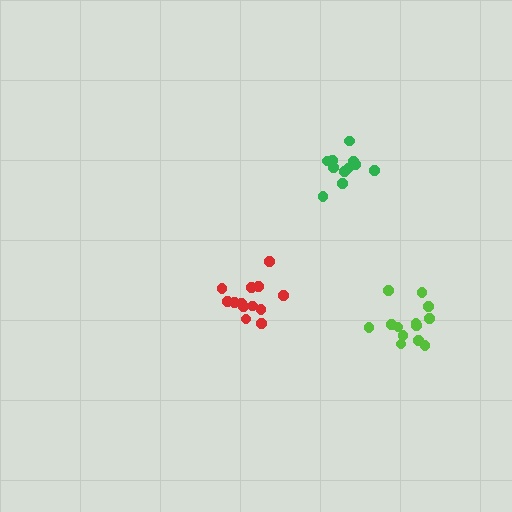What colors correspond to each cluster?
The clusters are colored: green, red, lime.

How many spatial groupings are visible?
There are 3 spatial groupings.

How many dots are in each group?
Group 1: 11 dots, Group 2: 13 dots, Group 3: 13 dots (37 total).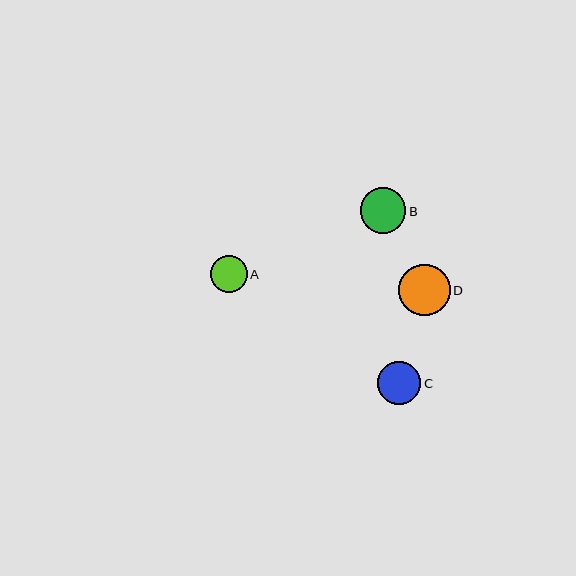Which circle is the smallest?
Circle A is the smallest with a size of approximately 37 pixels.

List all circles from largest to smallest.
From largest to smallest: D, B, C, A.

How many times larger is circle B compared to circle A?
Circle B is approximately 1.2 times the size of circle A.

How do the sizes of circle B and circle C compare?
Circle B and circle C are approximately the same size.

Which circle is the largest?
Circle D is the largest with a size of approximately 51 pixels.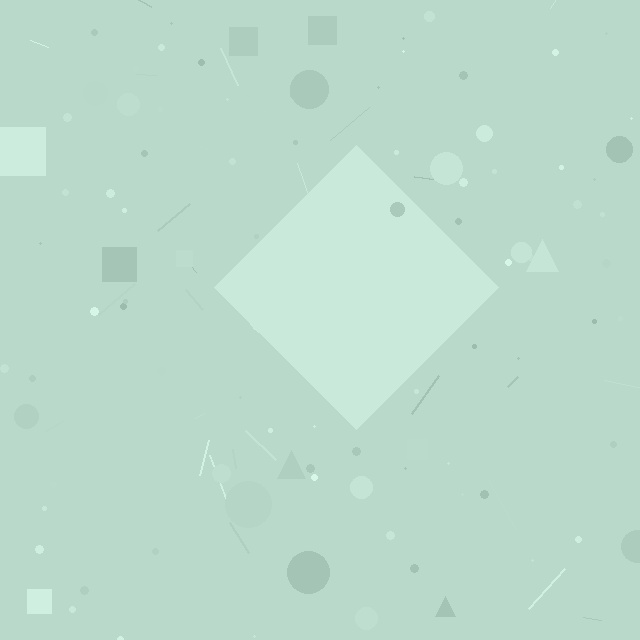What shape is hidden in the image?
A diamond is hidden in the image.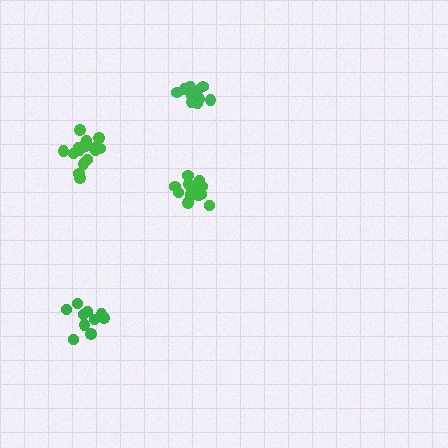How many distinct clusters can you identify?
There are 4 distinct clusters.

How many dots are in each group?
Group 1: 10 dots, Group 2: 16 dots, Group 3: 16 dots, Group 4: 14 dots (56 total).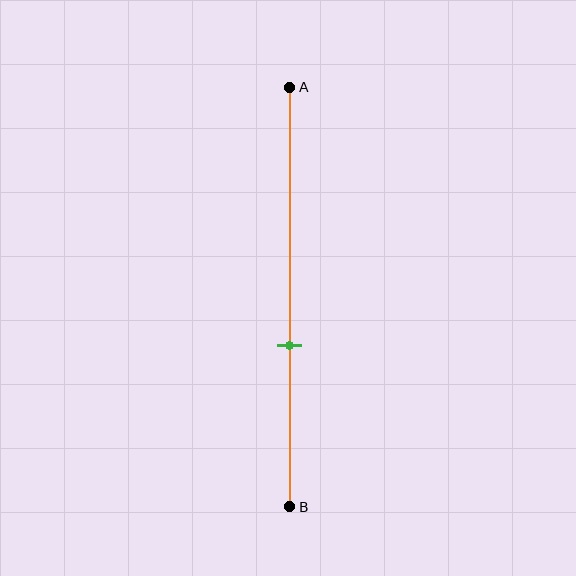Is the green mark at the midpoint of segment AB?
No, the mark is at about 60% from A, not at the 50% midpoint.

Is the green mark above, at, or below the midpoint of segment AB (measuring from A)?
The green mark is below the midpoint of segment AB.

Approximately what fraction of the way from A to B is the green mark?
The green mark is approximately 60% of the way from A to B.